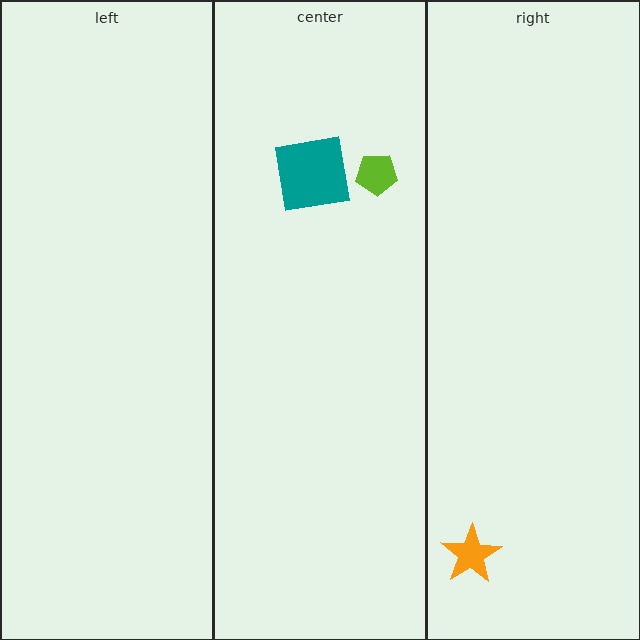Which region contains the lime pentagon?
The center region.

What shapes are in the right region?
The orange star.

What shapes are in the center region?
The lime pentagon, the teal square.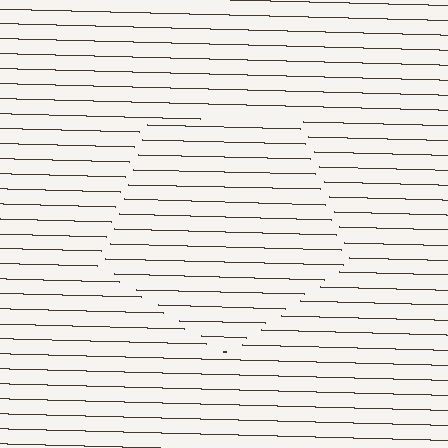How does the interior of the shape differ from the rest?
The interior of the shape contains the same grating, shifted by half a period — the contour is defined by the phase discontinuity where line-ends from the inner and outer gratings abut.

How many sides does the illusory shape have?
5 sides — the line-ends trace a pentagon.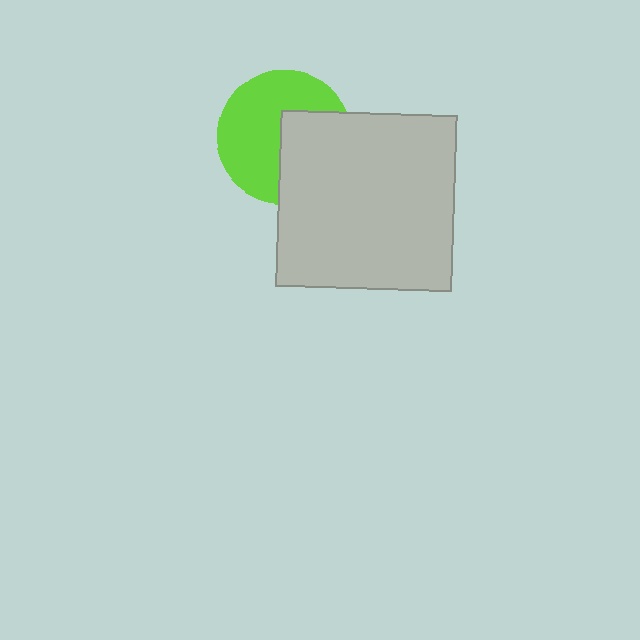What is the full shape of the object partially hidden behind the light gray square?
The partially hidden object is a lime circle.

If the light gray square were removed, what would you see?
You would see the complete lime circle.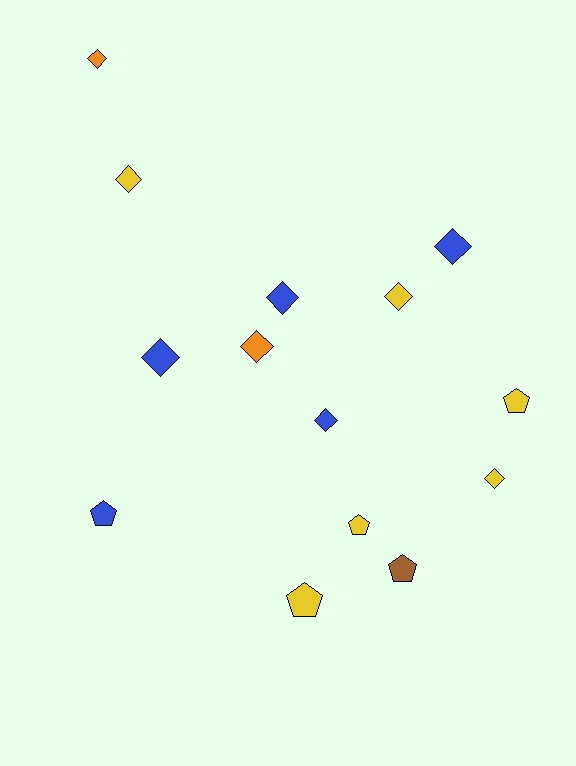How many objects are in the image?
There are 14 objects.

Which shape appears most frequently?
Diamond, with 9 objects.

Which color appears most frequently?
Yellow, with 6 objects.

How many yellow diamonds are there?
There are 3 yellow diamonds.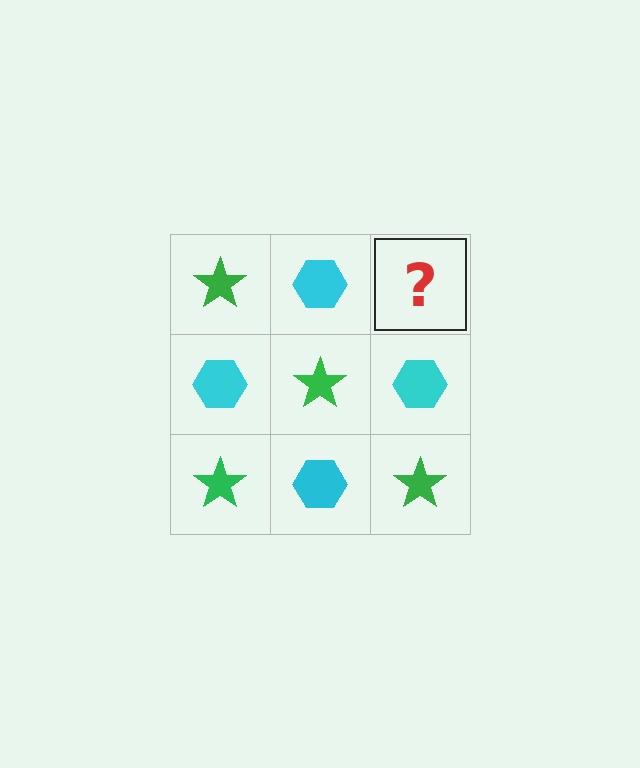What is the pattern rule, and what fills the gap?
The rule is that it alternates green star and cyan hexagon in a checkerboard pattern. The gap should be filled with a green star.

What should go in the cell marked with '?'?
The missing cell should contain a green star.